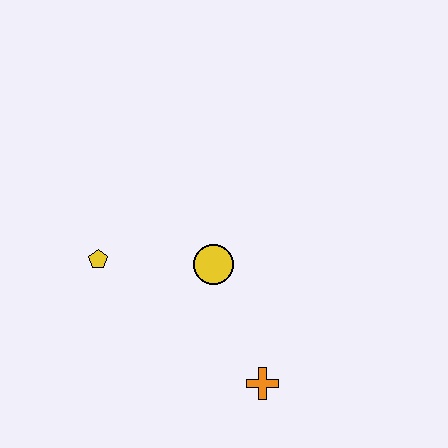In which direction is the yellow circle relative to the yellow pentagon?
The yellow circle is to the right of the yellow pentagon.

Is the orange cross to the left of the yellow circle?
No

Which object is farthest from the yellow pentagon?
The orange cross is farthest from the yellow pentagon.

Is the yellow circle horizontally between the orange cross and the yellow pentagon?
Yes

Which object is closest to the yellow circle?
The yellow pentagon is closest to the yellow circle.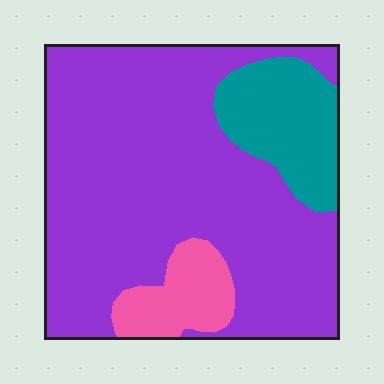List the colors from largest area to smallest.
From largest to smallest: purple, teal, pink.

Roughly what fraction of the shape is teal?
Teal takes up about one sixth (1/6) of the shape.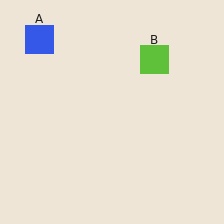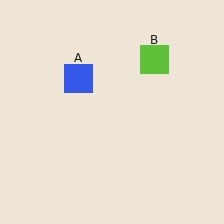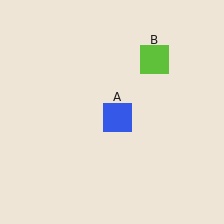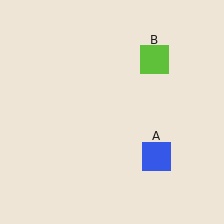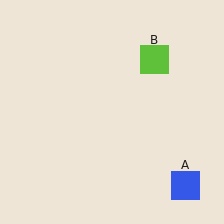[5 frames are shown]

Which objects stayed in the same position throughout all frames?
Lime square (object B) remained stationary.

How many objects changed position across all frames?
1 object changed position: blue square (object A).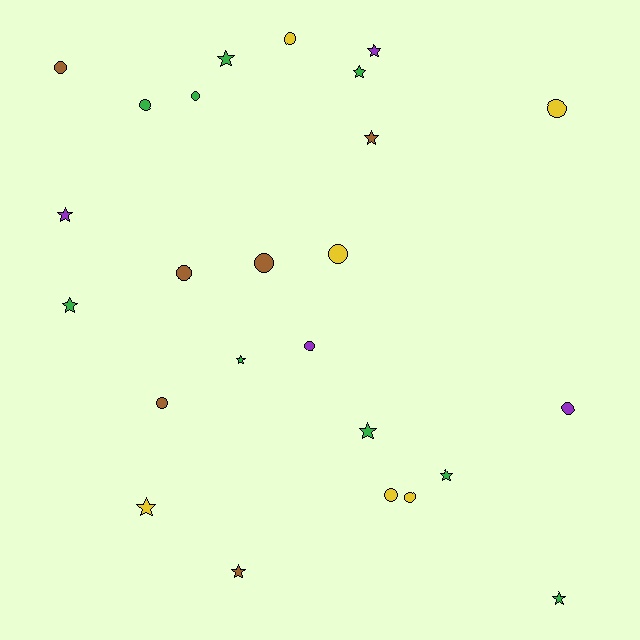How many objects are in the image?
There are 25 objects.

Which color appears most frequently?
Green, with 9 objects.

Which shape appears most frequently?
Circle, with 13 objects.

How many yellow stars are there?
There is 1 yellow star.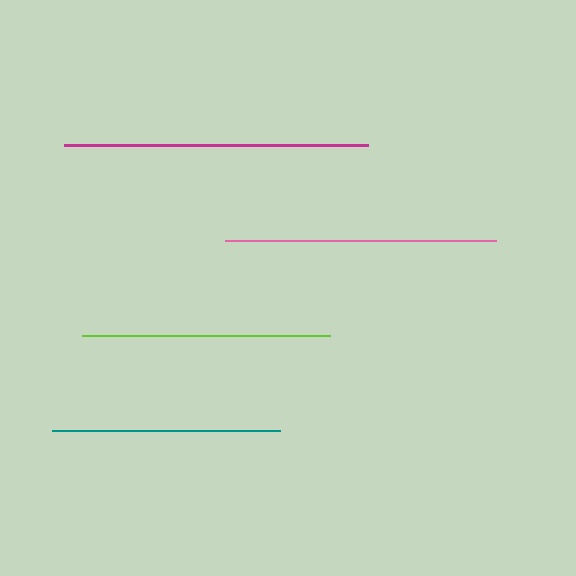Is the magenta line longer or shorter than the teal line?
The magenta line is longer than the teal line.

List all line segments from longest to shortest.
From longest to shortest: magenta, pink, lime, teal.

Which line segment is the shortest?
The teal line is the shortest at approximately 228 pixels.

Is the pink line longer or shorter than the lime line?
The pink line is longer than the lime line.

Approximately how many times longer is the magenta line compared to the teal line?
The magenta line is approximately 1.3 times the length of the teal line.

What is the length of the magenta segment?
The magenta segment is approximately 304 pixels long.